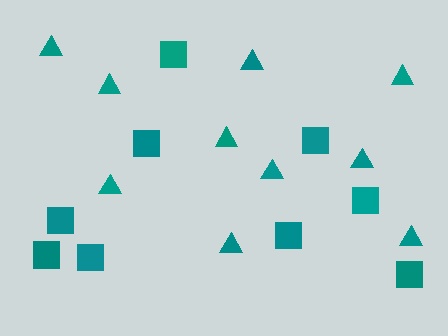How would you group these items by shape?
There are 2 groups: one group of triangles (10) and one group of squares (9).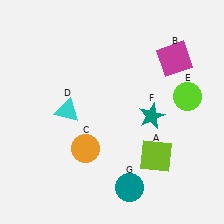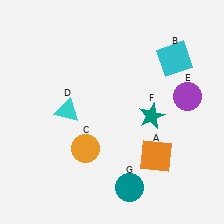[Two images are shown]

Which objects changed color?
A changed from lime to orange. B changed from magenta to cyan. E changed from lime to purple.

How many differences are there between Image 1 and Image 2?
There are 3 differences between the two images.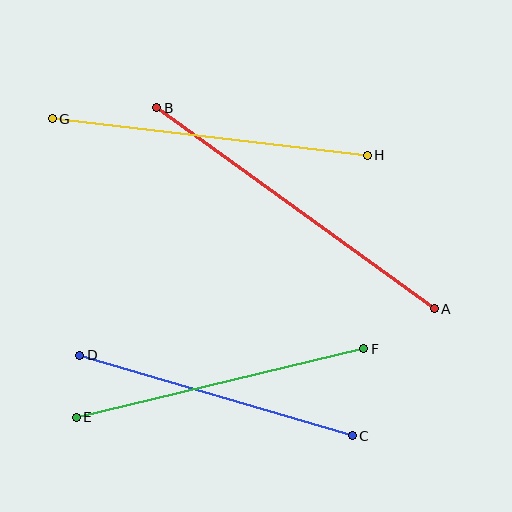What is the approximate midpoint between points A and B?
The midpoint is at approximately (295, 208) pixels.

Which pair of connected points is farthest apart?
Points A and B are farthest apart.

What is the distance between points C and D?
The distance is approximately 284 pixels.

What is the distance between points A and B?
The distance is approximately 342 pixels.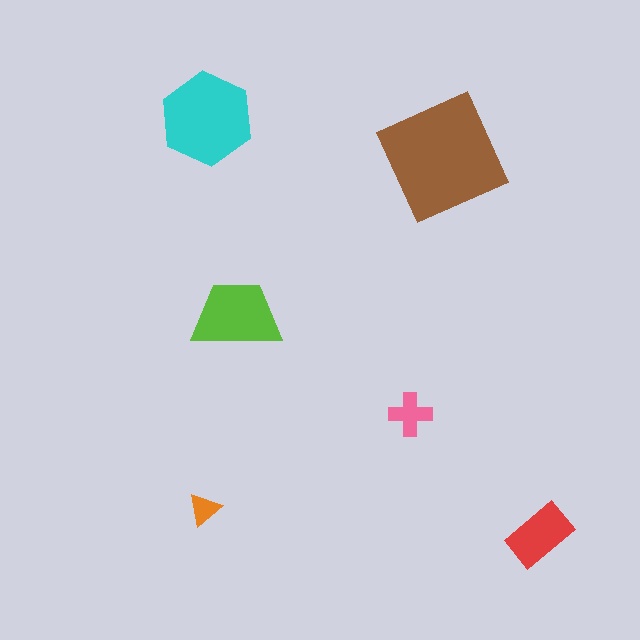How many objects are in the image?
There are 6 objects in the image.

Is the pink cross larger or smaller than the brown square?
Smaller.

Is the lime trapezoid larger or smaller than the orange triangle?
Larger.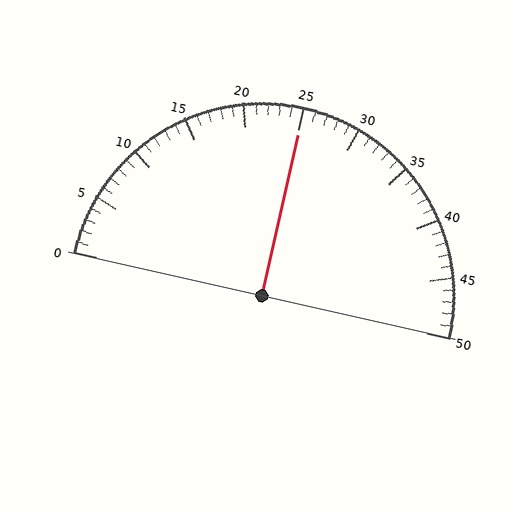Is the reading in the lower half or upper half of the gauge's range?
The reading is in the upper half of the range (0 to 50).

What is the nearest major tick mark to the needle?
The nearest major tick mark is 25.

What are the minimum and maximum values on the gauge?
The gauge ranges from 0 to 50.